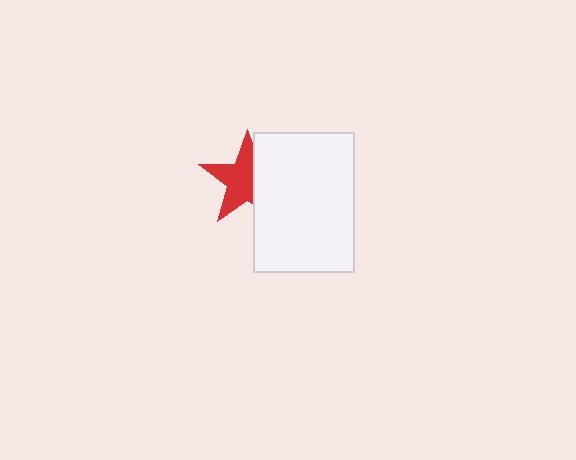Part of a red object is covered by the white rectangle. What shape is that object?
It is a star.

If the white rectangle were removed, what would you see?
You would see the complete red star.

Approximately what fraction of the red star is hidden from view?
Roughly 37% of the red star is hidden behind the white rectangle.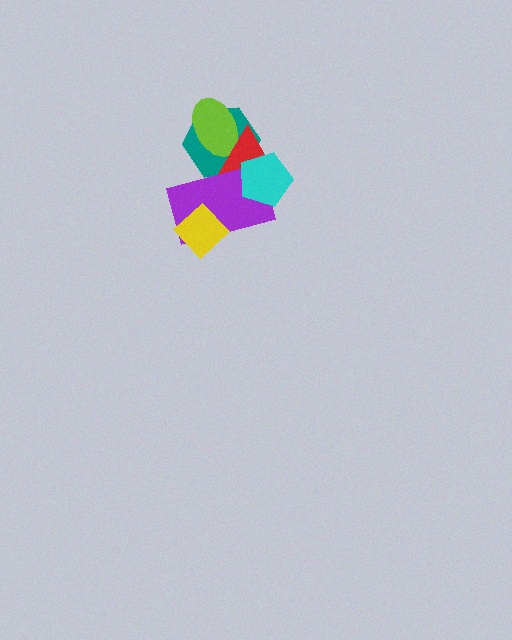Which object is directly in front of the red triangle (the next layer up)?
The purple rectangle is directly in front of the red triangle.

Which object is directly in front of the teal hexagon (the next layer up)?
The lime ellipse is directly in front of the teal hexagon.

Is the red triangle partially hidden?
Yes, it is partially covered by another shape.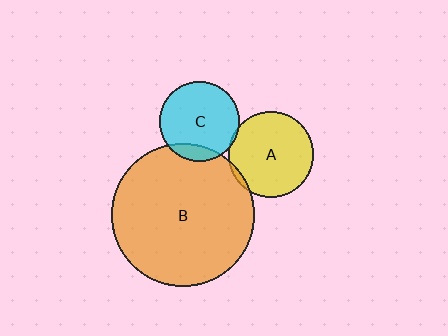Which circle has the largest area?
Circle B (orange).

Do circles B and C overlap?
Yes.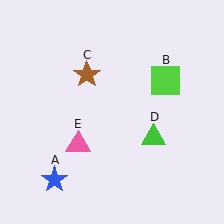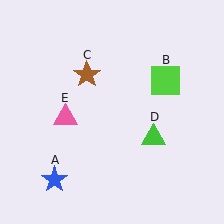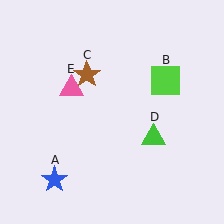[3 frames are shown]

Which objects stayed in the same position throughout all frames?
Blue star (object A) and lime square (object B) and brown star (object C) and green triangle (object D) remained stationary.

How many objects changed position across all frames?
1 object changed position: pink triangle (object E).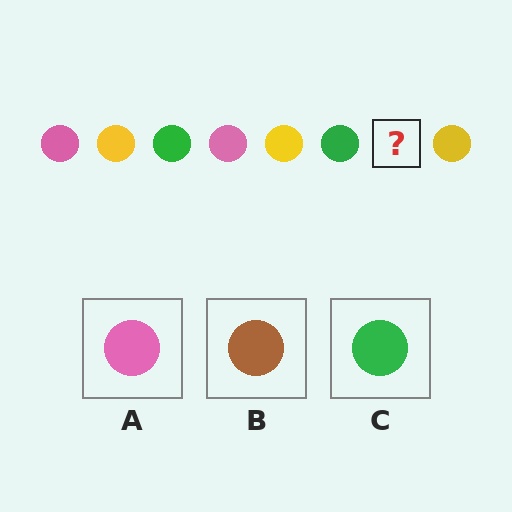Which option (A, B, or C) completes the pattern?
A.